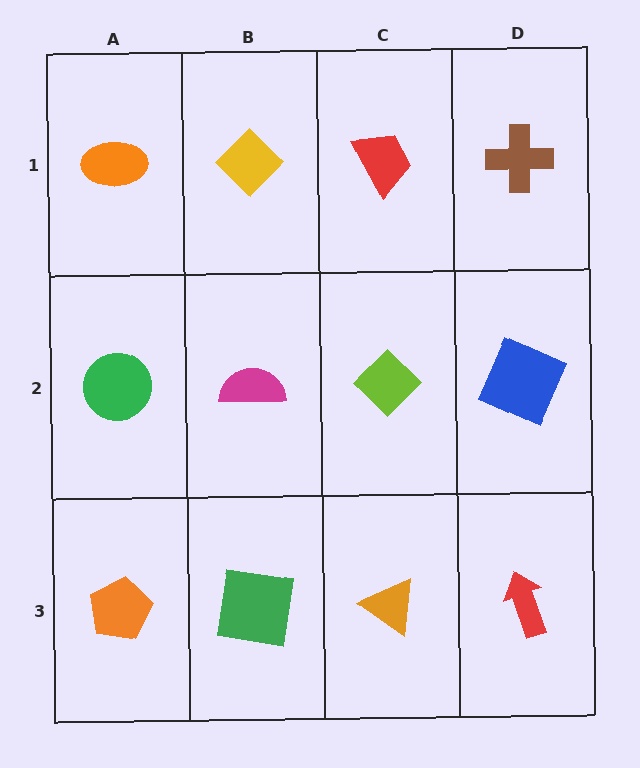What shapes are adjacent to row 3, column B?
A magenta semicircle (row 2, column B), an orange pentagon (row 3, column A), an orange triangle (row 3, column C).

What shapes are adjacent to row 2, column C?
A red trapezoid (row 1, column C), an orange triangle (row 3, column C), a magenta semicircle (row 2, column B), a blue square (row 2, column D).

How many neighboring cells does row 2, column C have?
4.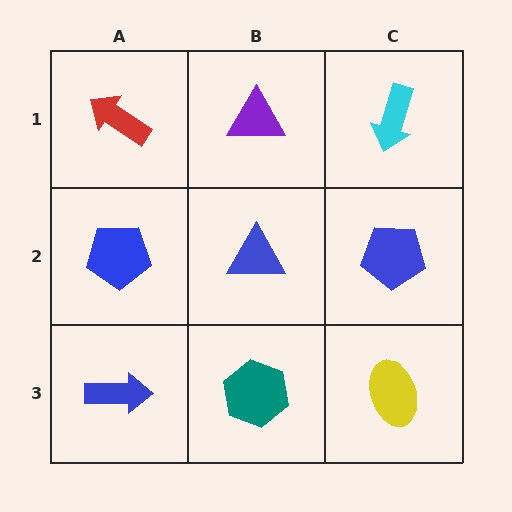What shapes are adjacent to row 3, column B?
A blue triangle (row 2, column B), a blue arrow (row 3, column A), a yellow ellipse (row 3, column C).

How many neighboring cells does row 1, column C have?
2.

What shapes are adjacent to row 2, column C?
A cyan arrow (row 1, column C), a yellow ellipse (row 3, column C), a blue triangle (row 2, column B).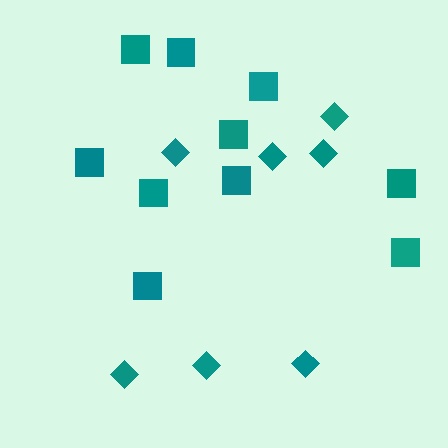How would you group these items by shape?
There are 2 groups: one group of diamonds (7) and one group of squares (10).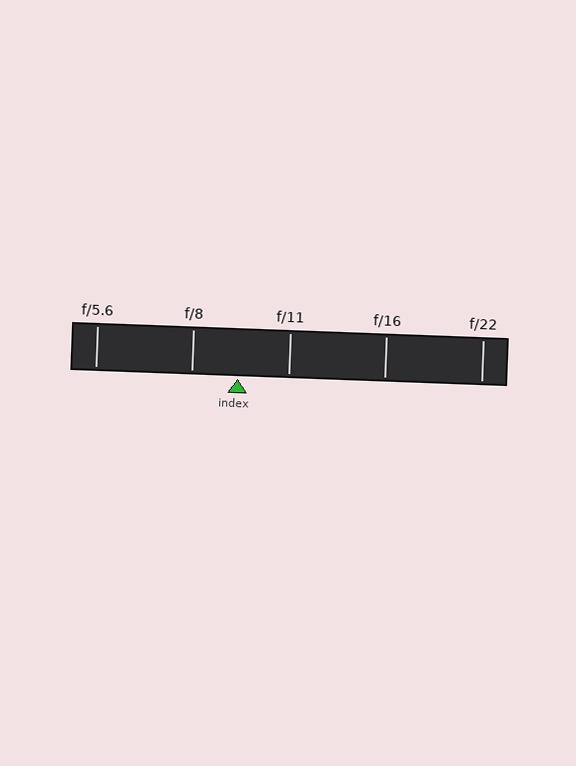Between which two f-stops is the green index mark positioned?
The index mark is between f/8 and f/11.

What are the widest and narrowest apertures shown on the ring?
The widest aperture shown is f/5.6 and the narrowest is f/22.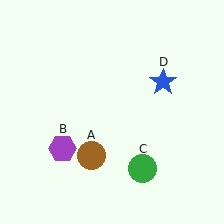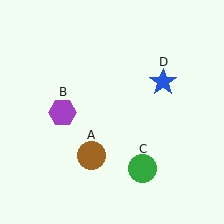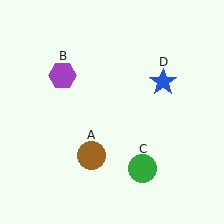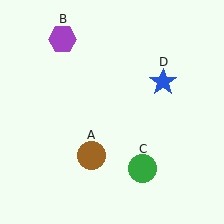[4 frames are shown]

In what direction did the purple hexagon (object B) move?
The purple hexagon (object B) moved up.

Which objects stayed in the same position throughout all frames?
Brown circle (object A) and green circle (object C) and blue star (object D) remained stationary.